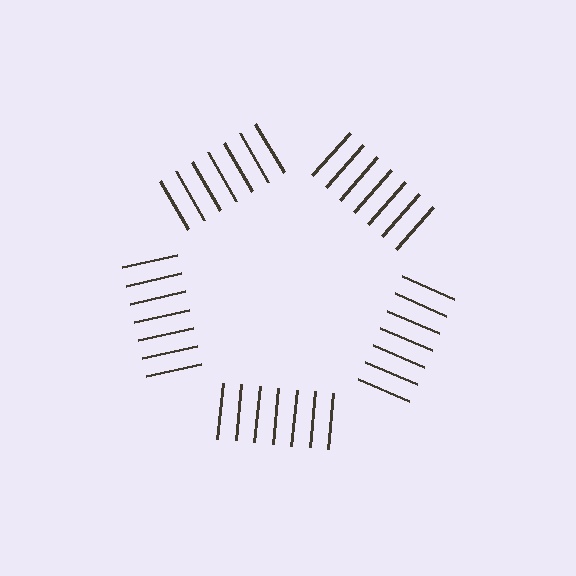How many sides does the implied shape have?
5 sides — the line-ends trace a pentagon.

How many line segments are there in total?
35 — 7 along each of the 5 edges.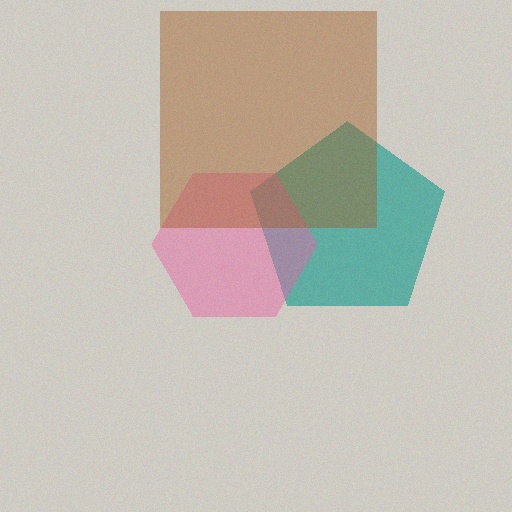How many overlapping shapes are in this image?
There are 3 overlapping shapes in the image.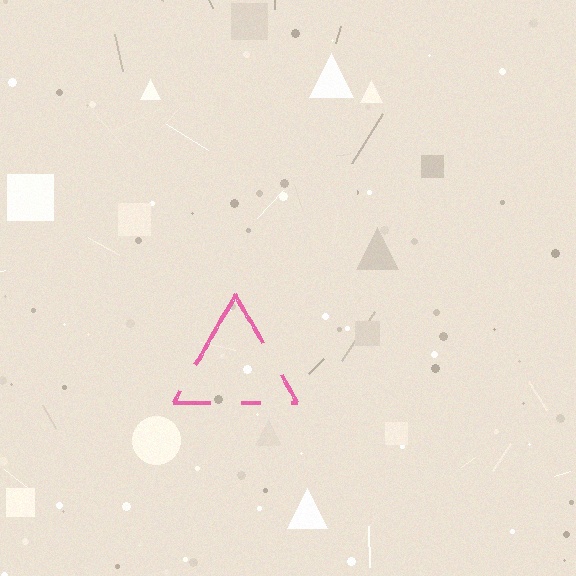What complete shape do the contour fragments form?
The contour fragments form a triangle.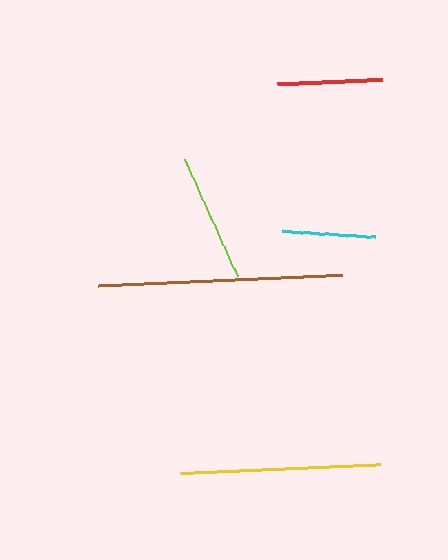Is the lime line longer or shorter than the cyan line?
The lime line is longer than the cyan line.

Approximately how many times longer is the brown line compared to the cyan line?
The brown line is approximately 2.6 times the length of the cyan line.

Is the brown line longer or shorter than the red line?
The brown line is longer than the red line.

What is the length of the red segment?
The red segment is approximately 104 pixels long.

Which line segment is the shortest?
The cyan line is the shortest at approximately 94 pixels.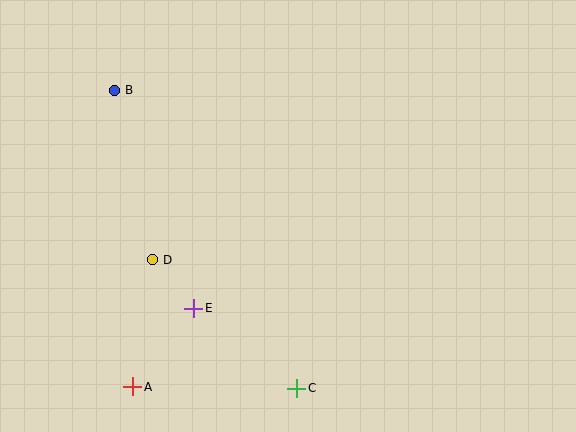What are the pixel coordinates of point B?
Point B is at (114, 90).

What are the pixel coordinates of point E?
Point E is at (194, 308).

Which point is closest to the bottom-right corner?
Point C is closest to the bottom-right corner.